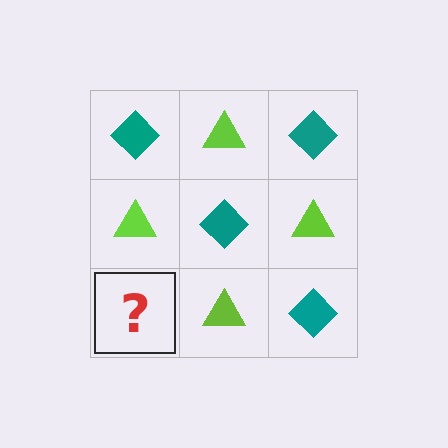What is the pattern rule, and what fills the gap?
The rule is that it alternates teal diamond and lime triangle in a checkerboard pattern. The gap should be filled with a teal diamond.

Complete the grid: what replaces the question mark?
The question mark should be replaced with a teal diamond.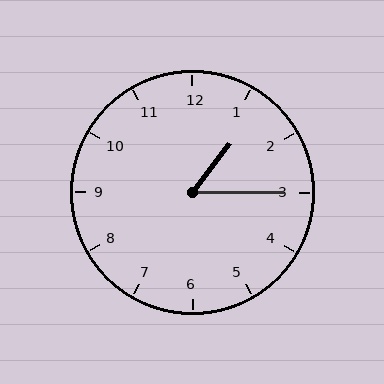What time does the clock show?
1:15.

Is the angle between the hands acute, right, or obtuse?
It is acute.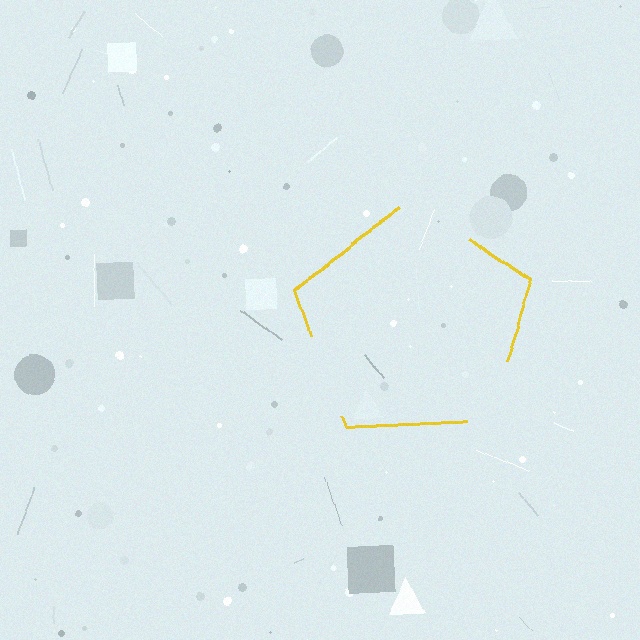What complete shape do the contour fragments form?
The contour fragments form a pentagon.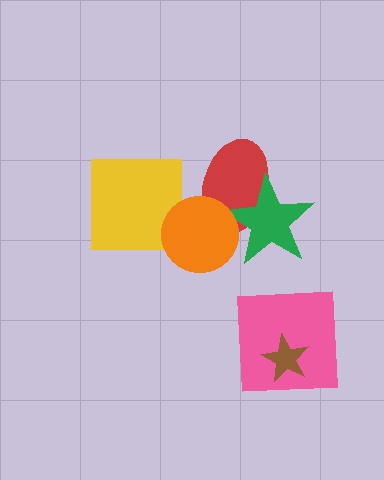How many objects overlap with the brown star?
1 object overlaps with the brown star.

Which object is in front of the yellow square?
The orange circle is in front of the yellow square.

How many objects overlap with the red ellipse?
2 objects overlap with the red ellipse.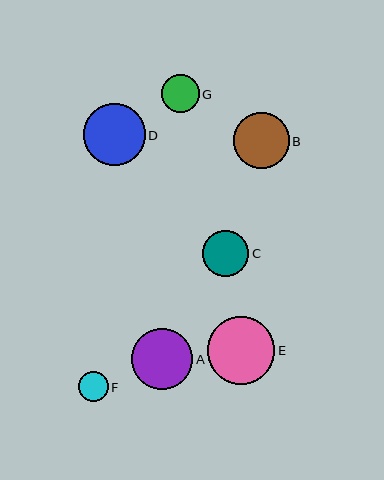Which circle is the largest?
Circle E is the largest with a size of approximately 67 pixels.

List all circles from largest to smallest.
From largest to smallest: E, D, A, B, C, G, F.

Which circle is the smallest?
Circle F is the smallest with a size of approximately 30 pixels.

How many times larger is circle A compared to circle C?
Circle A is approximately 1.3 times the size of circle C.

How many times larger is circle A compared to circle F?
Circle A is approximately 2.1 times the size of circle F.